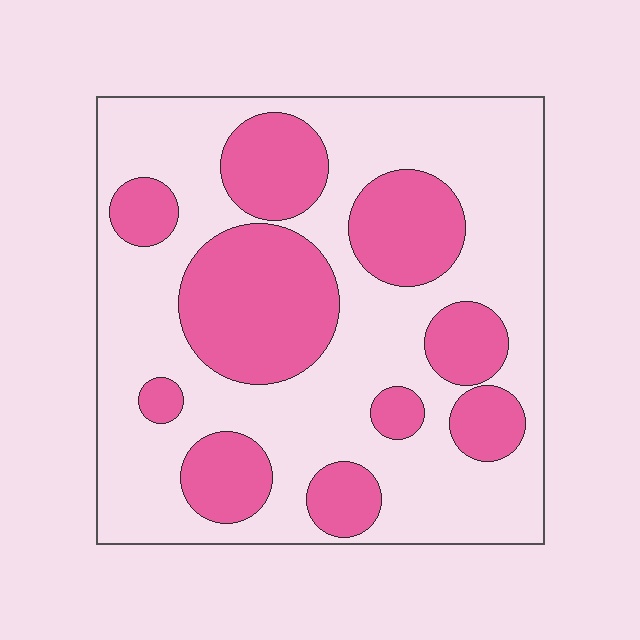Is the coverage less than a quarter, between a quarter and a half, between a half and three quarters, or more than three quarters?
Between a quarter and a half.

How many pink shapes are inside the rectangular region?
10.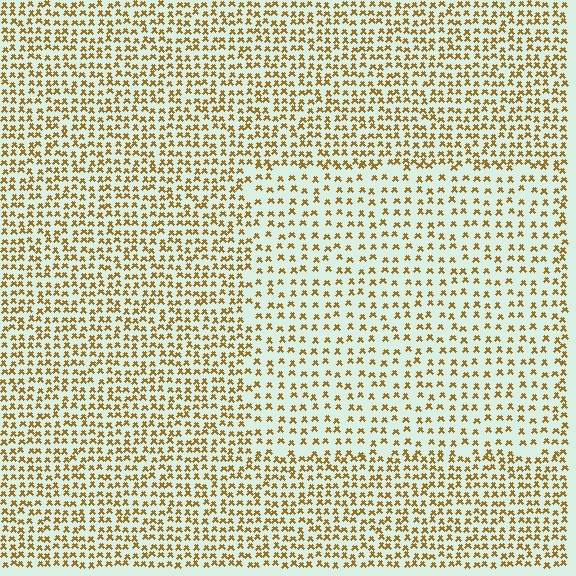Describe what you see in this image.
The image contains small brown elements arranged at two different densities. A rectangle-shaped region is visible where the elements are less densely packed than the surrounding area.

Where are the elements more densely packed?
The elements are more densely packed outside the rectangle boundary.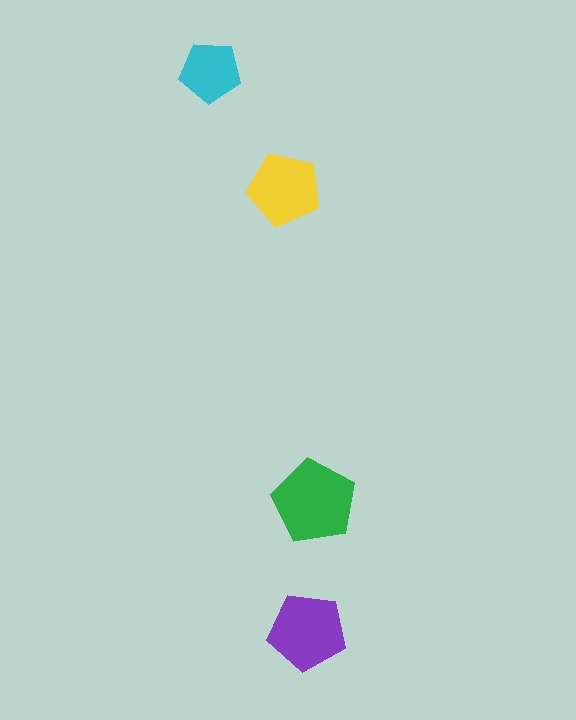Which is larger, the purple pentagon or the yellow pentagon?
The purple one.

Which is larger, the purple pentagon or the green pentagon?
The green one.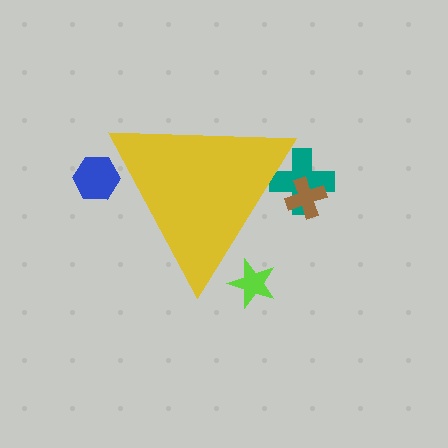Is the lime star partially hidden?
Yes, the lime star is partially hidden behind the yellow triangle.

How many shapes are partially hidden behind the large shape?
4 shapes are partially hidden.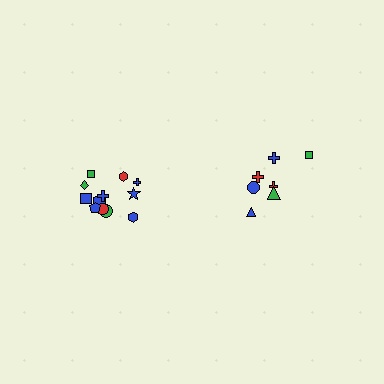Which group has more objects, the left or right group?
The left group.